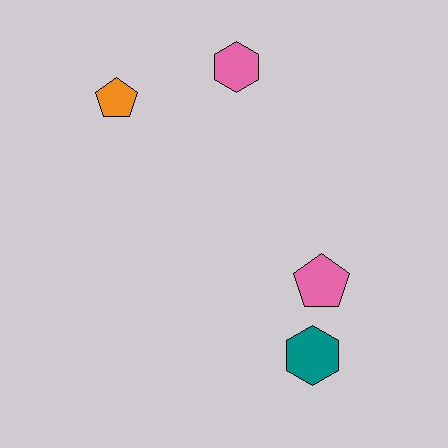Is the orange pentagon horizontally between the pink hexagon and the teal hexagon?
No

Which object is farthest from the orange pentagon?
The teal hexagon is farthest from the orange pentagon.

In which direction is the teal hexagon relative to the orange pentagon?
The teal hexagon is below the orange pentagon.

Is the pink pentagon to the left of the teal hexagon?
No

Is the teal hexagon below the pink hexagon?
Yes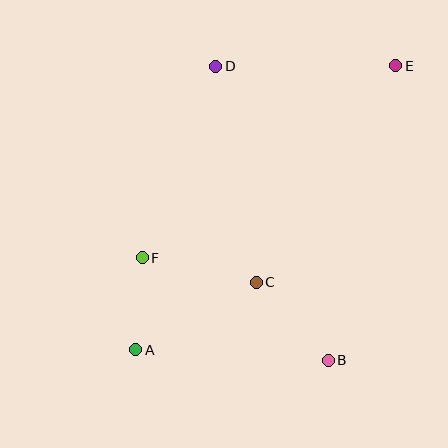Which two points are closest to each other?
Points A and F are closest to each other.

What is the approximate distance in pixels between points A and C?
The distance between A and C is approximately 138 pixels.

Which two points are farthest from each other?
Points A and E are farthest from each other.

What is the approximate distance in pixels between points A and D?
The distance between A and D is approximately 295 pixels.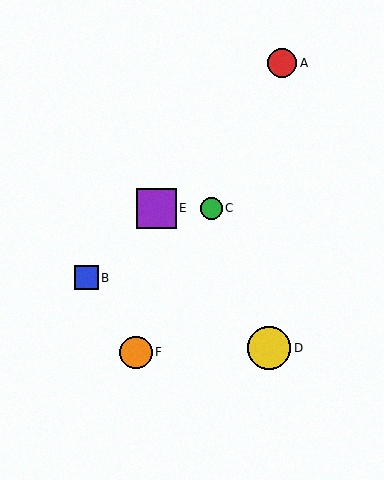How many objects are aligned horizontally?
2 objects (C, E) are aligned horizontally.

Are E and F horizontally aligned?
No, E is at y≈208 and F is at y≈352.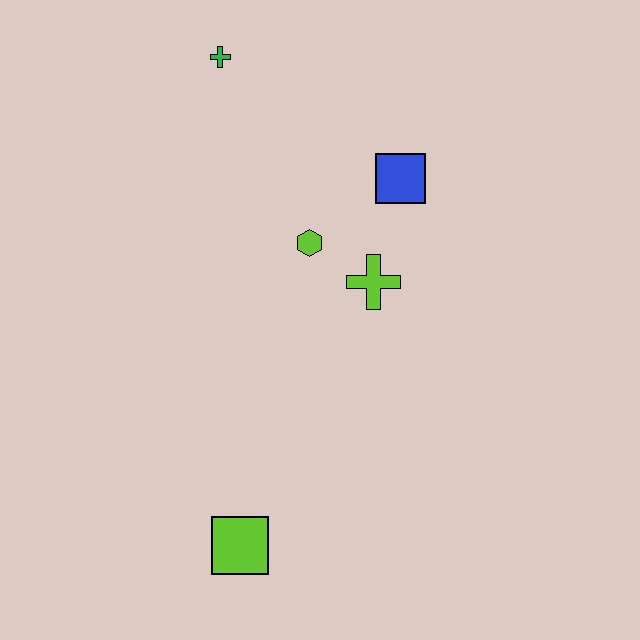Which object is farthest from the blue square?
The lime square is farthest from the blue square.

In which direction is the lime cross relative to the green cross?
The lime cross is below the green cross.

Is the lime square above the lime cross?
No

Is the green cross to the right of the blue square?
No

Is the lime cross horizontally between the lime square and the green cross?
No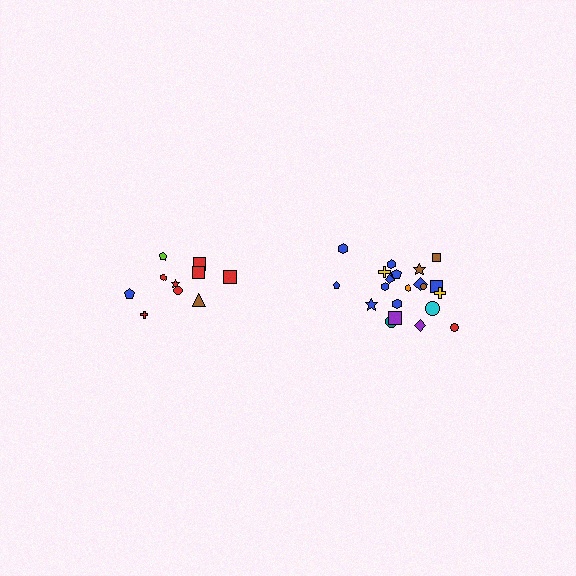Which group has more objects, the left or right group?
The right group.